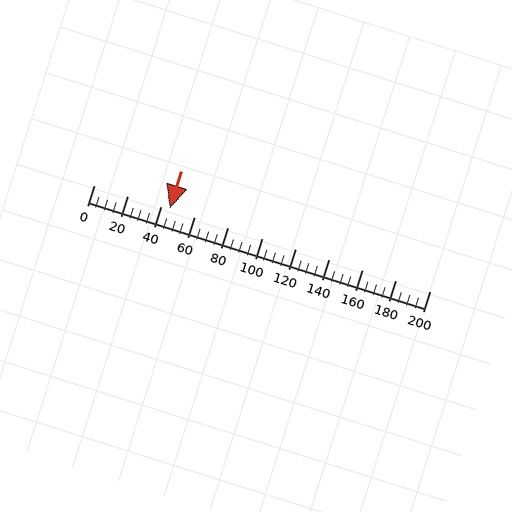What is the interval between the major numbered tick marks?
The major tick marks are spaced 20 units apart.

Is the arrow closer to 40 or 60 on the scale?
The arrow is closer to 40.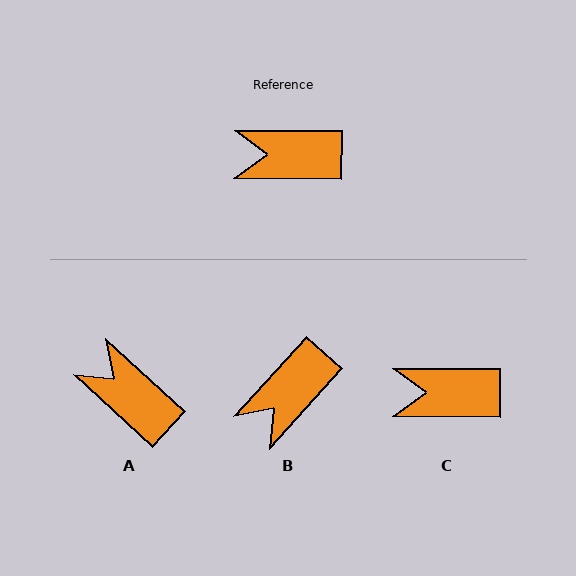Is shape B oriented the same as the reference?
No, it is off by about 48 degrees.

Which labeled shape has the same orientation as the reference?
C.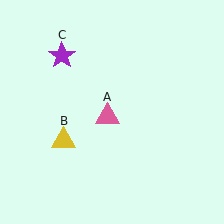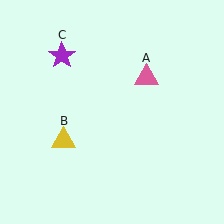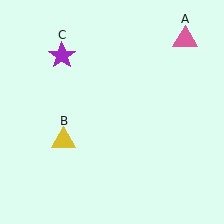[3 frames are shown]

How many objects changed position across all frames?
1 object changed position: pink triangle (object A).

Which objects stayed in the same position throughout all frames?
Yellow triangle (object B) and purple star (object C) remained stationary.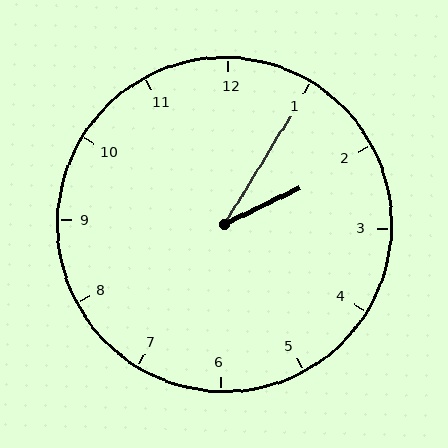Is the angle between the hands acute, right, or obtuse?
It is acute.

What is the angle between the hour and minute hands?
Approximately 32 degrees.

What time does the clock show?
2:05.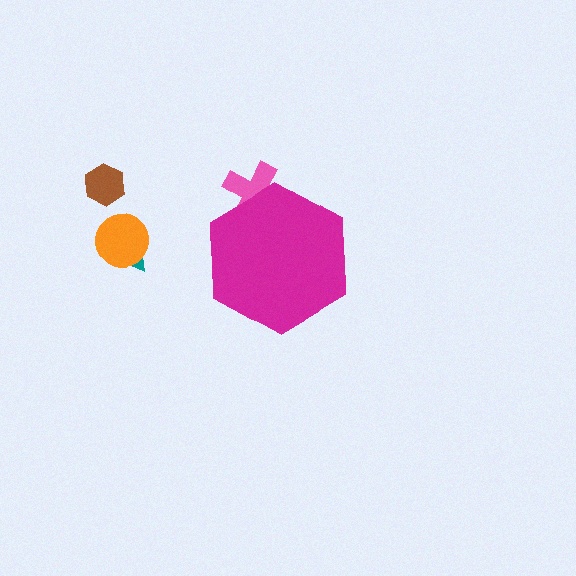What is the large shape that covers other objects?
A magenta hexagon.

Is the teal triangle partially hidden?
No, the teal triangle is fully visible.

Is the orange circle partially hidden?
No, the orange circle is fully visible.